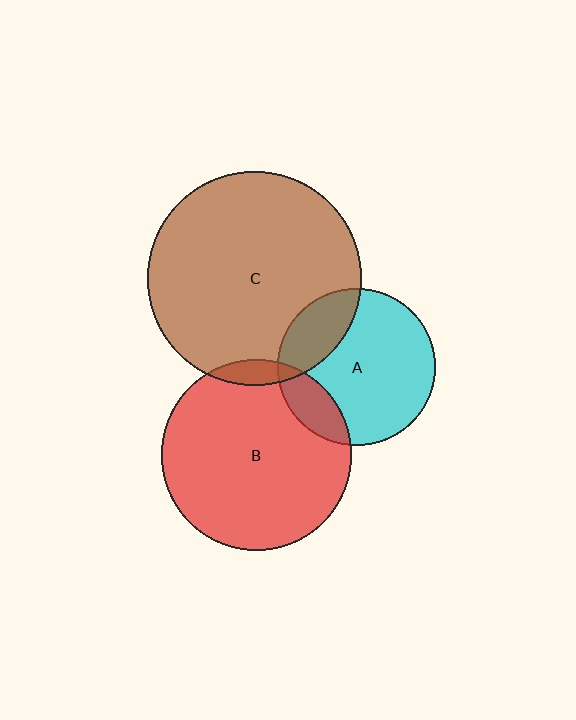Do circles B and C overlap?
Yes.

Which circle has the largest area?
Circle C (brown).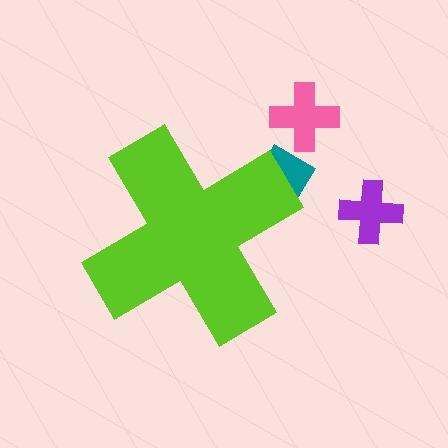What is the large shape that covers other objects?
A lime cross.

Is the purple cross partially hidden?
No, the purple cross is fully visible.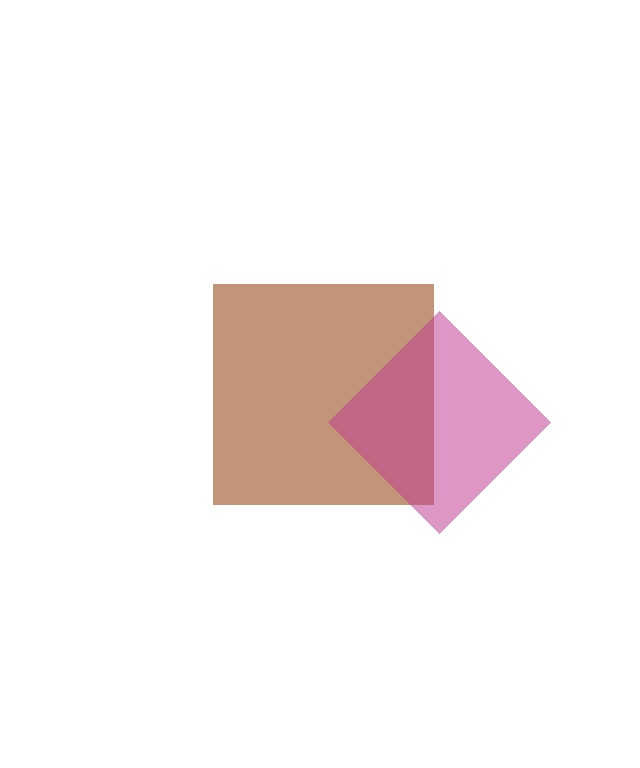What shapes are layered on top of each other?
The layered shapes are: a brown square, a magenta diamond.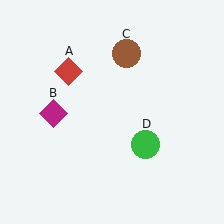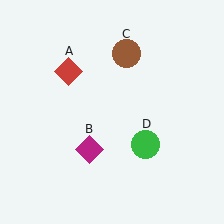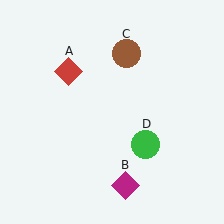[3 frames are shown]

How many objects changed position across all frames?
1 object changed position: magenta diamond (object B).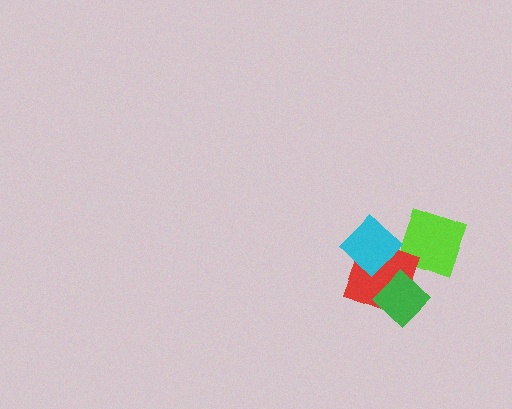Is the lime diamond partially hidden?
Yes, it is partially covered by another shape.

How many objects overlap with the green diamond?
1 object overlaps with the green diamond.